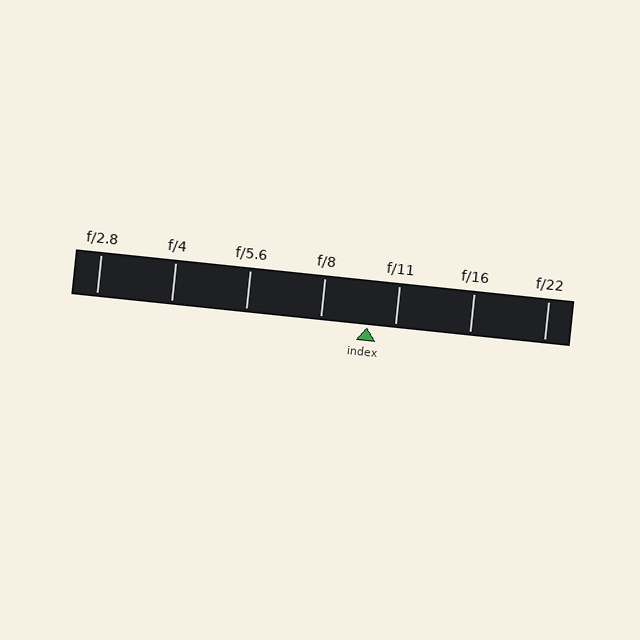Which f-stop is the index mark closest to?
The index mark is closest to f/11.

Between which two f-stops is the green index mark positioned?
The index mark is between f/8 and f/11.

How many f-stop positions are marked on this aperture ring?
There are 7 f-stop positions marked.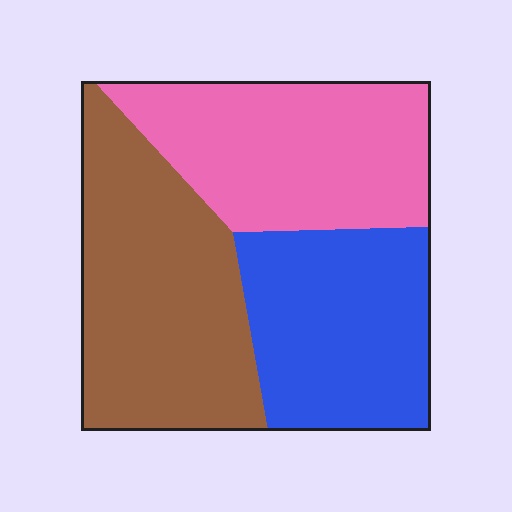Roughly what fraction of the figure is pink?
Pink takes up about one third (1/3) of the figure.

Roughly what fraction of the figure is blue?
Blue takes up about one third (1/3) of the figure.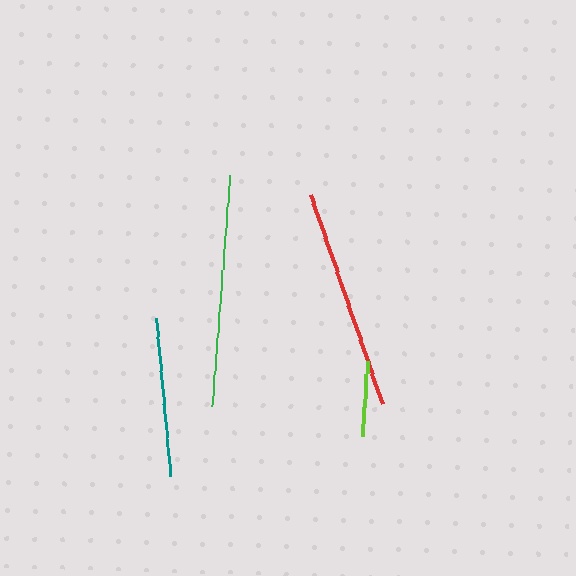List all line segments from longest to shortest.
From longest to shortest: green, red, teal, lime.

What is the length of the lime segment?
The lime segment is approximately 76 pixels long.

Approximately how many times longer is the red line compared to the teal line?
The red line is approximately 1.4 times the length of the teal line.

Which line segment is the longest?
The green line is the longest at approximately 231 pixels.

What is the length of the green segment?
The green segment is approximately 231 pixels long.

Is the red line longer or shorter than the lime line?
The red line is longer than the lime line.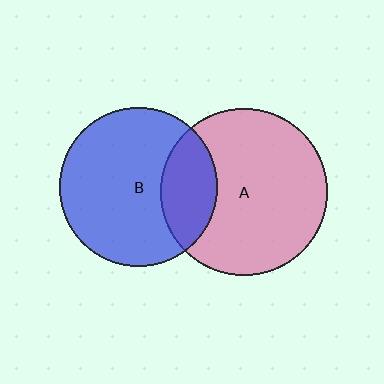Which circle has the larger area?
Circle A (pink).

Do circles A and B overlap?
Yes.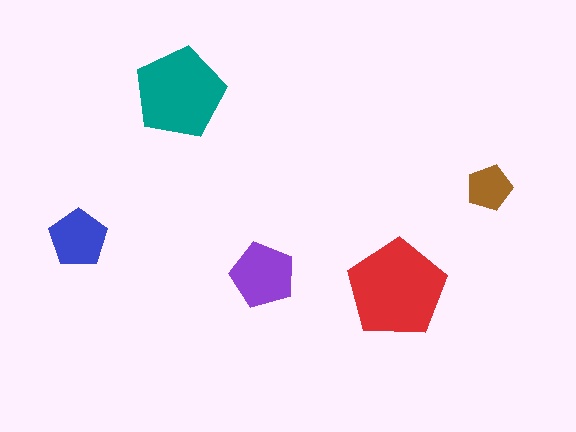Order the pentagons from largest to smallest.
the red one, the teal one, the purple one, the blue one, the brown one.